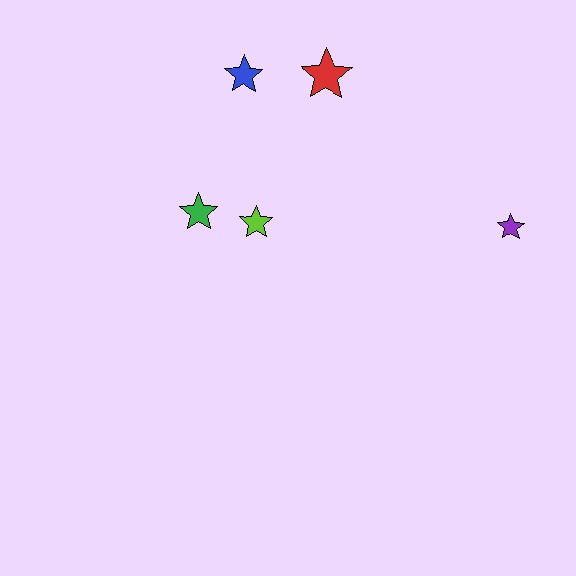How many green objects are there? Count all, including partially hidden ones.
There is 1 green object.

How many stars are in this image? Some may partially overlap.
There are 5 stars.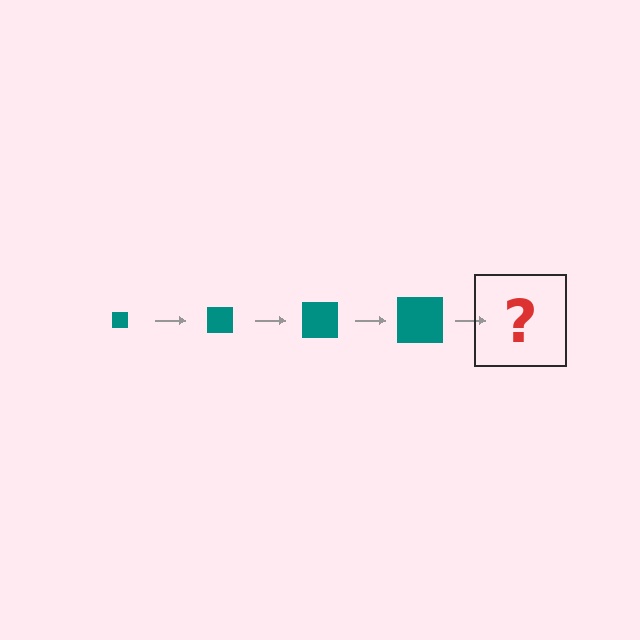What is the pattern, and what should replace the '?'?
The pattern is that the square gets progressively larger each step. The '?' should be a teal square, larger than the previous one.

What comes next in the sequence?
The next element should be a teal square, larger than the previous one.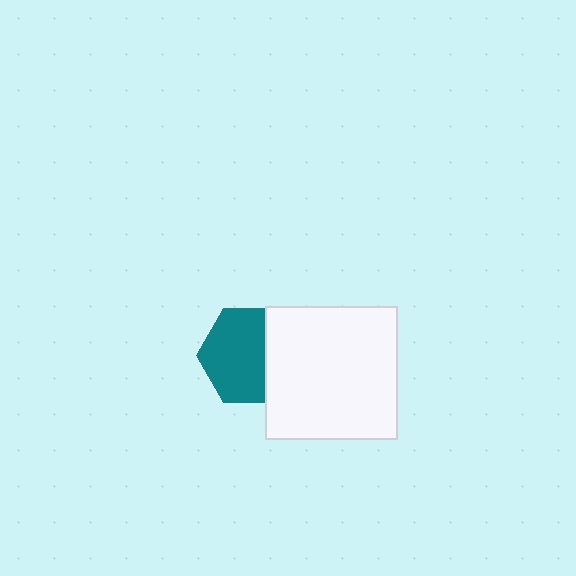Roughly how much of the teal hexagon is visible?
Most of it is visible (roughly 68%).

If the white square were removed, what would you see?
You would see the complete teal hexagon.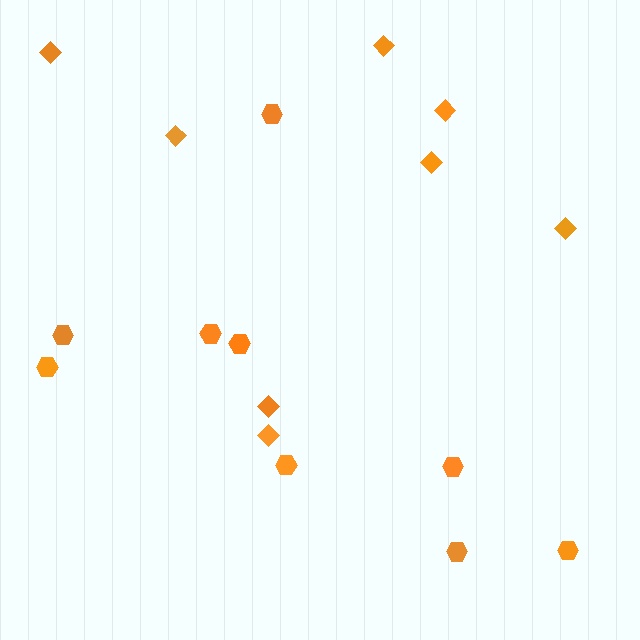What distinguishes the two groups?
There are 2 groups: one group of hexagons (9) and one group of diamonds (8).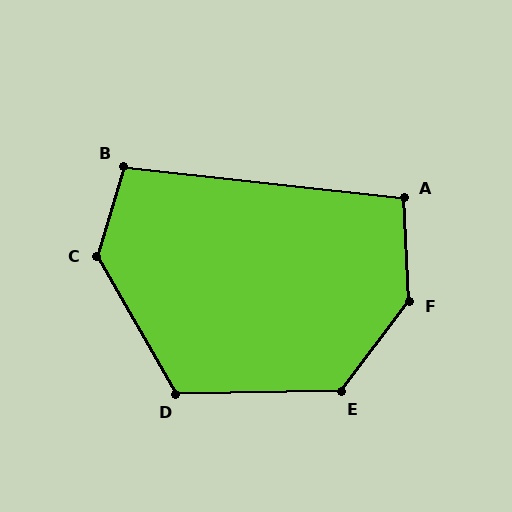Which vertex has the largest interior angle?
F, at approximately 140 degrees.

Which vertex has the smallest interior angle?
A, at approximately 99 degrees.